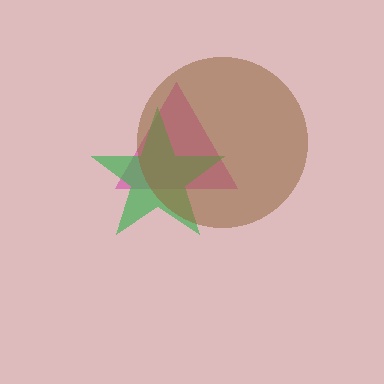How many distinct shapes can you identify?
There are 3 distinct shapes: a magenta triangle, a green star, a brown circle.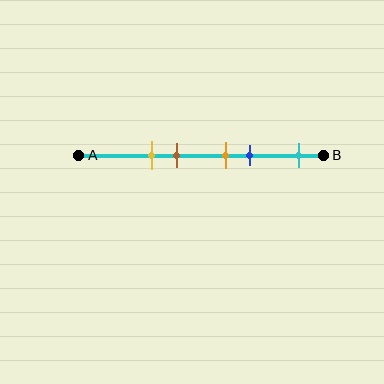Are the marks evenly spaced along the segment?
No, the marks are not evenly spaced.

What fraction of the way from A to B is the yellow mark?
The yellow mark is approximately 30% (0.3) of the way from A to B.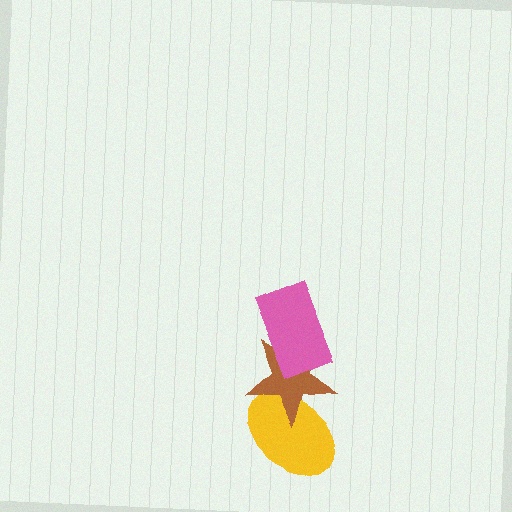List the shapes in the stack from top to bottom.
From top to bottom: the pink rectangle, the brown star, the yellow ellipse.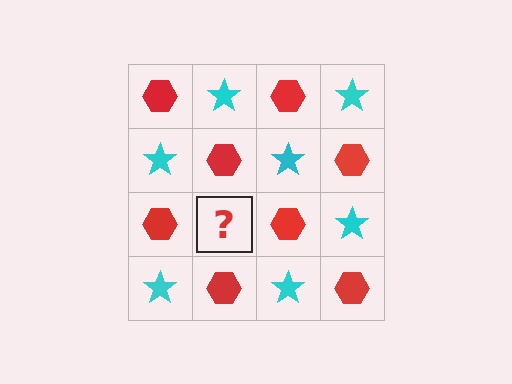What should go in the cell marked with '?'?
The missing cell should contain a cyan star.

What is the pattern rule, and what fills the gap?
The rule is that it alternates red hexagon and cyan star in a checkerboard pattern. The gap should be filled with a cyan star.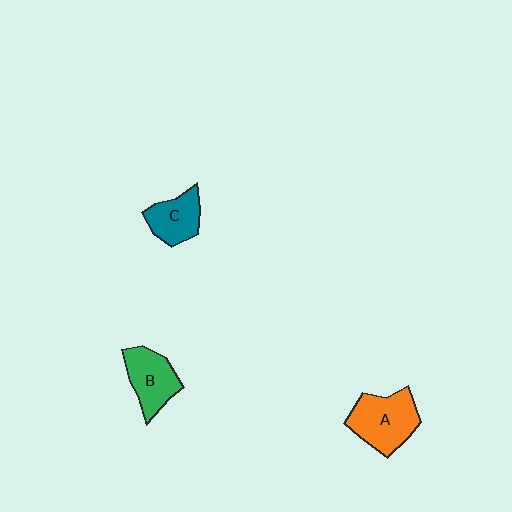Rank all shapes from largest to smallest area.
From largest to smallest: A (orange), B (green), C (teal).